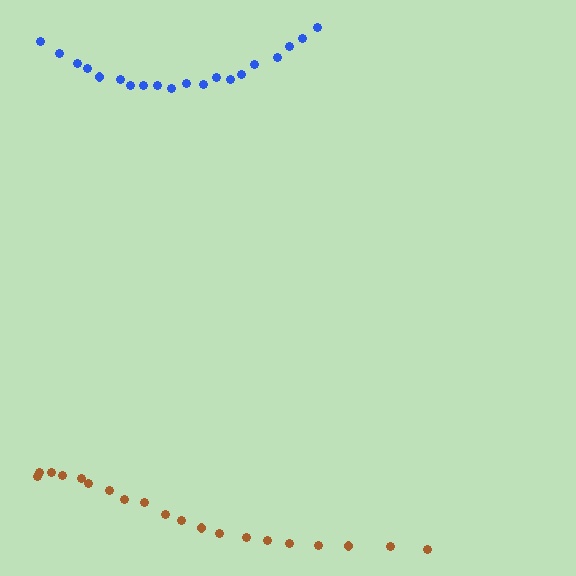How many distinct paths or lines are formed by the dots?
There are 2 distinct paths.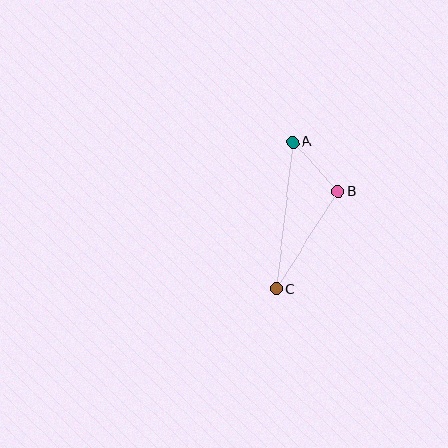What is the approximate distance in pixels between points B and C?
The distance between B and C is approximately 115 pixels.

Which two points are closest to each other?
Points A and B are closest to each other.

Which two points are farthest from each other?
Points A and C are farthest from each other.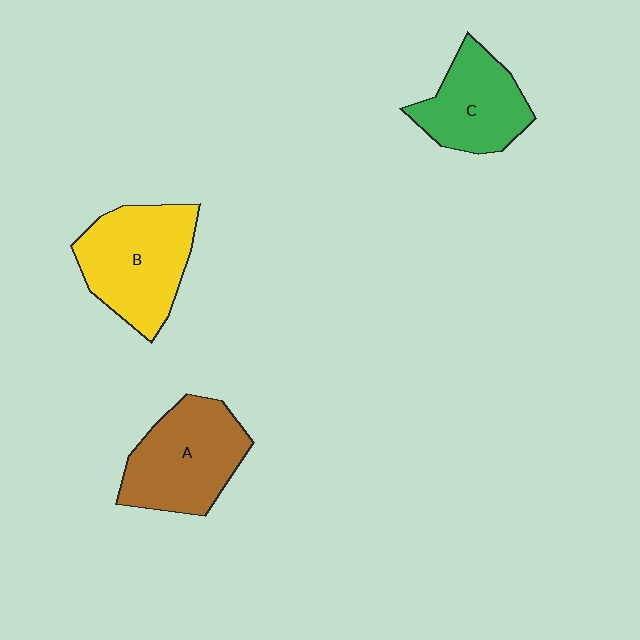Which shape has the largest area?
Shape B (yellow).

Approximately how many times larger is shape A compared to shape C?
Approximately 1.2 times.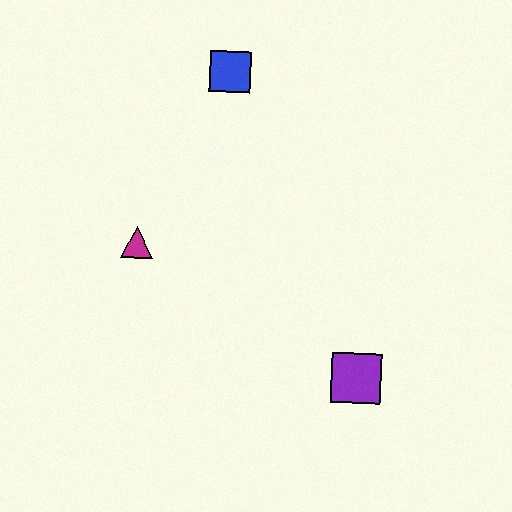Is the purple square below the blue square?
Yes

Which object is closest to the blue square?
The magenta triangle is closest to the blue square.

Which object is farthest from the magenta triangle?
The purple square is farthest from the magenta triangle.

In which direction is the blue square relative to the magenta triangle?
The blue square is above the magenta triangle.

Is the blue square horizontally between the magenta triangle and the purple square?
Yes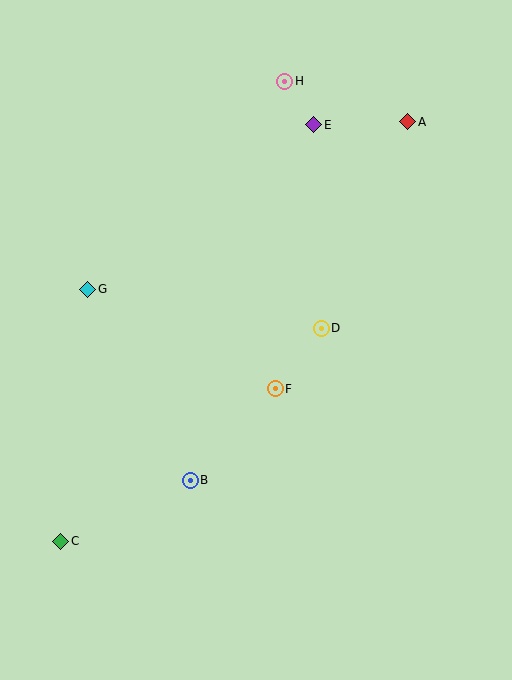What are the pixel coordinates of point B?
Point B is at (190, 480).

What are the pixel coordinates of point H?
Point H is at (285, 81).